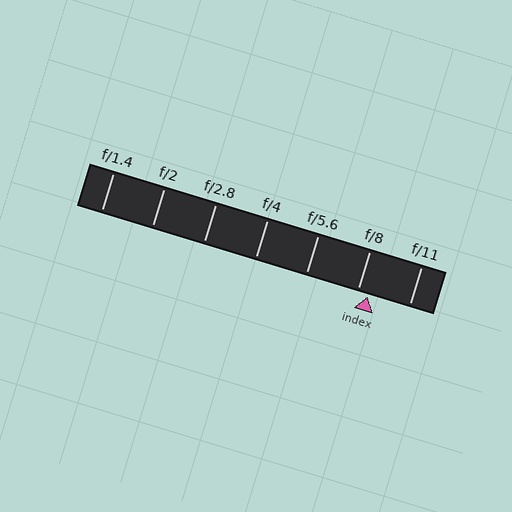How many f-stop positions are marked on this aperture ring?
There are 7 f-stop positions marked.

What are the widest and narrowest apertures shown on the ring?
The widest aperture shown is f/1.4 and the narrowest is f/11.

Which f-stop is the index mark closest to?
The index mark is closest to f/8.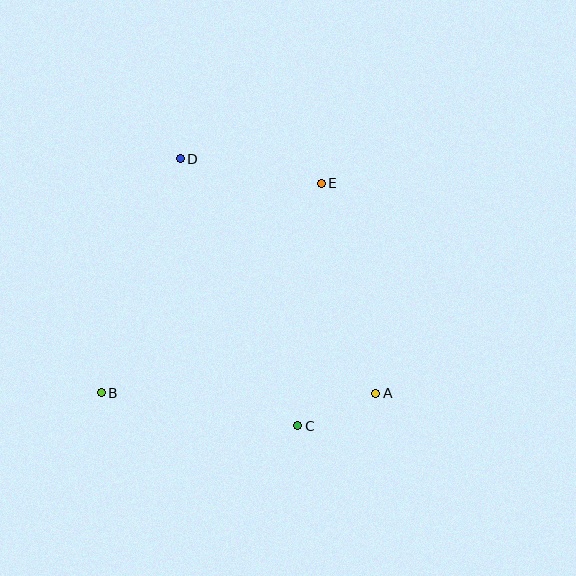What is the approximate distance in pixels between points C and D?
The distance between C and D is approximately 292 pixels.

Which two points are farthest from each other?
Points A and D are farthest from each other.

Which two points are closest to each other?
Points A and C are closest to each other.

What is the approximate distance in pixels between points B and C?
The distance between B and C is approximately 199 pixels.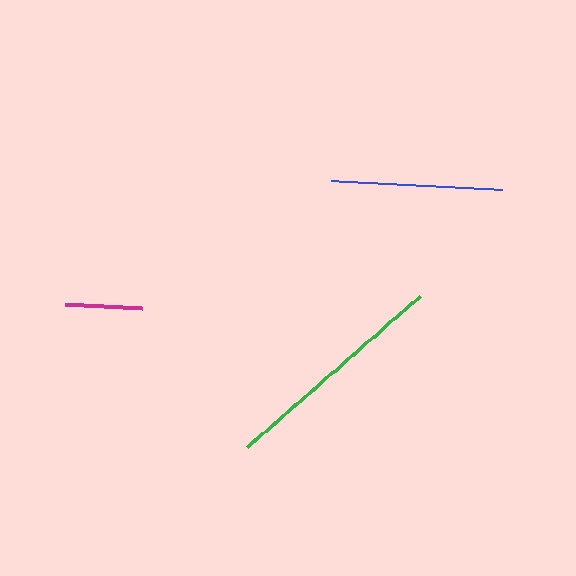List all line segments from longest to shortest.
From longest to shortest: green, blue, magenta.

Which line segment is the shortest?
The magenta line is the shortest at approximately 76 pixels.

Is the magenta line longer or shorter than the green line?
The green line is longer than the magenta line.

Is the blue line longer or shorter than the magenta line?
The blue line is longer than the magenta line.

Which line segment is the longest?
The green line is the longest at approximately 230 pixels.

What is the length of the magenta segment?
The magenta segment is approximately 76 pixels long.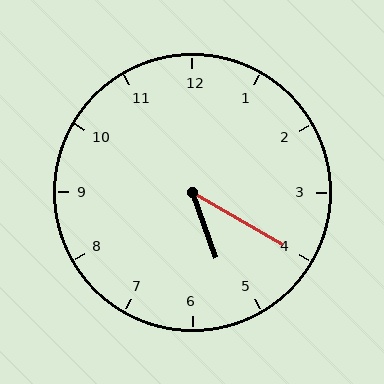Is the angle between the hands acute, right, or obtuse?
It is acute.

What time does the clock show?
5:20.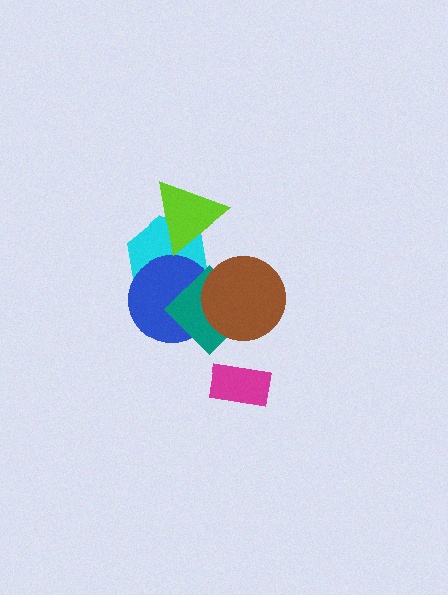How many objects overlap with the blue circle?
3 objects overlap with the blue circle.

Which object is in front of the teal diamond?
The brown circle is in front of the teal diamond.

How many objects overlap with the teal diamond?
3 objects overlap with the teal diamond.